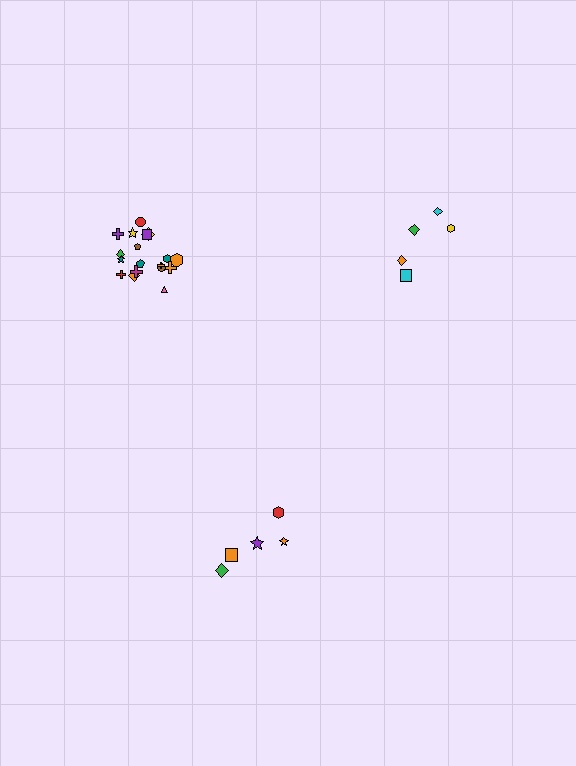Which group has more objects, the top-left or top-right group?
The top-left group.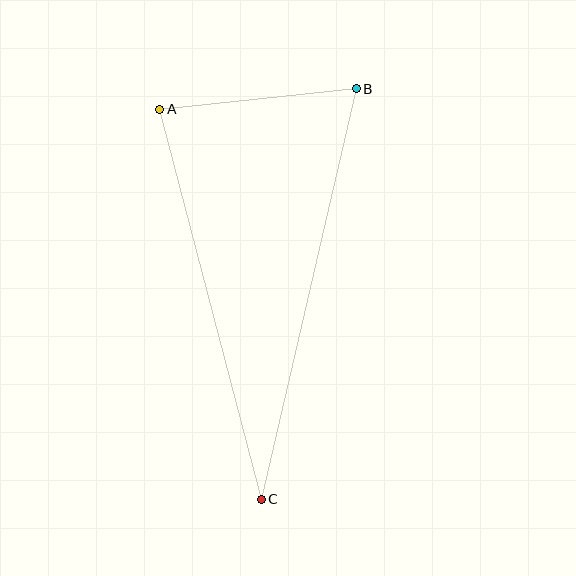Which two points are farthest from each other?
Points B and C are farthest from each other.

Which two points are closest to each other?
Points A and B are closest to each other.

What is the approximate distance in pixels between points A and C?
The distance between A and C is approximately 403 pixels.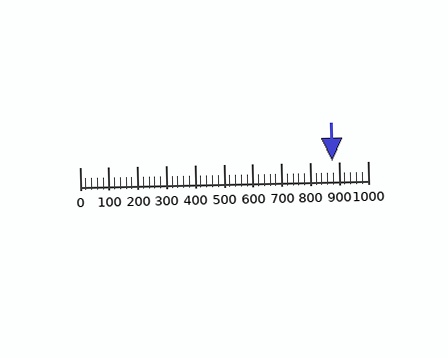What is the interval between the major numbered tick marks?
The major tick marks are spaced 100 units apart.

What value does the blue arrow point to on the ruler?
The blue arrow points to approximately 875.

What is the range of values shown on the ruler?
The ruler shows values from 0 to 1000.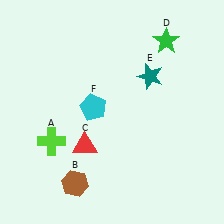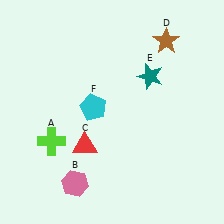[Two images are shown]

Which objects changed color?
B changed from brown to pink. D changed from green to brown.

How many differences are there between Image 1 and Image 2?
There are 2 differences between the two images.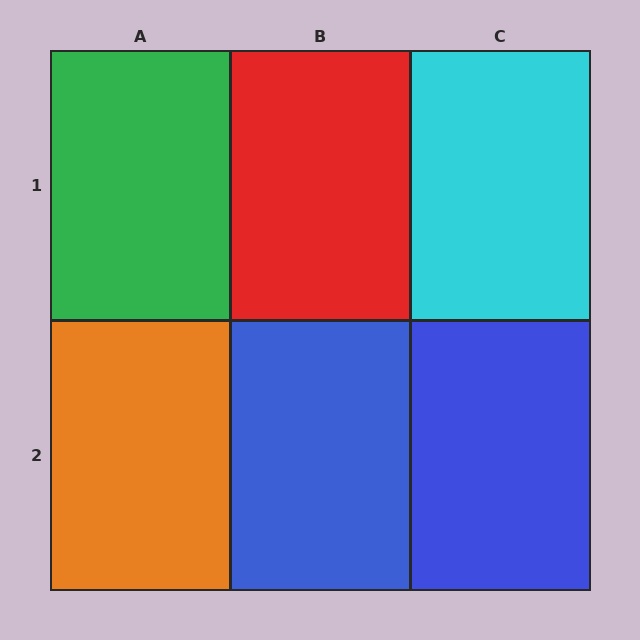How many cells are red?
1 cell is red.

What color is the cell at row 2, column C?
Blue.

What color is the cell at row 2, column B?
Blue.